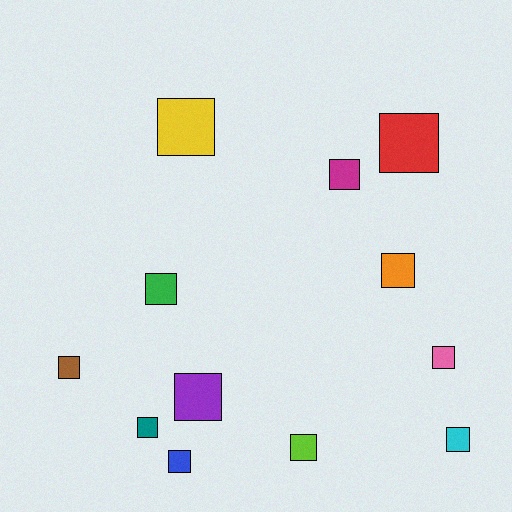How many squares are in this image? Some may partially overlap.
There are 12 squares.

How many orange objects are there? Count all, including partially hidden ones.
There is 1 orange object.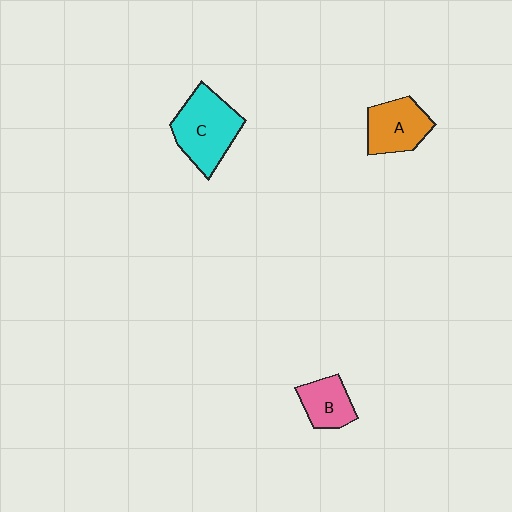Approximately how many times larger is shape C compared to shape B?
Approximately 1.8 times.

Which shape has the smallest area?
Shape B (pink).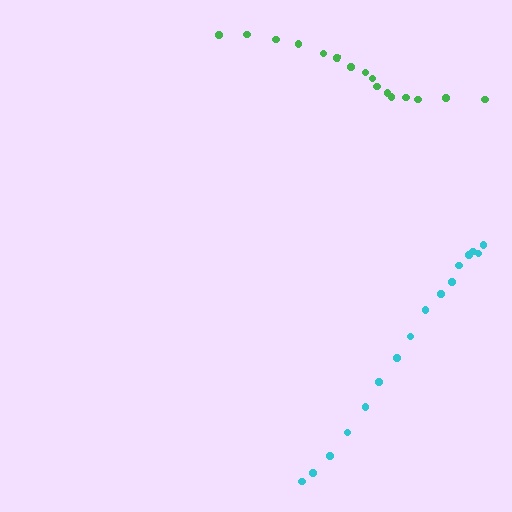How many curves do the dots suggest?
There are 2 distinct paths.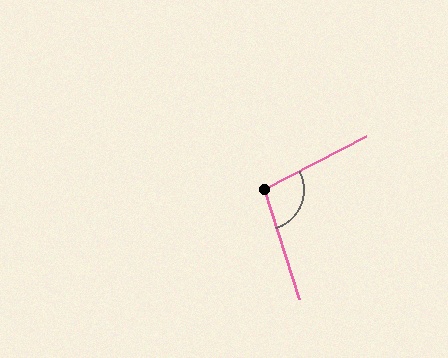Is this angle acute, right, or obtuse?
It is obtuse.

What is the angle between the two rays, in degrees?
Approximately 100 degrees.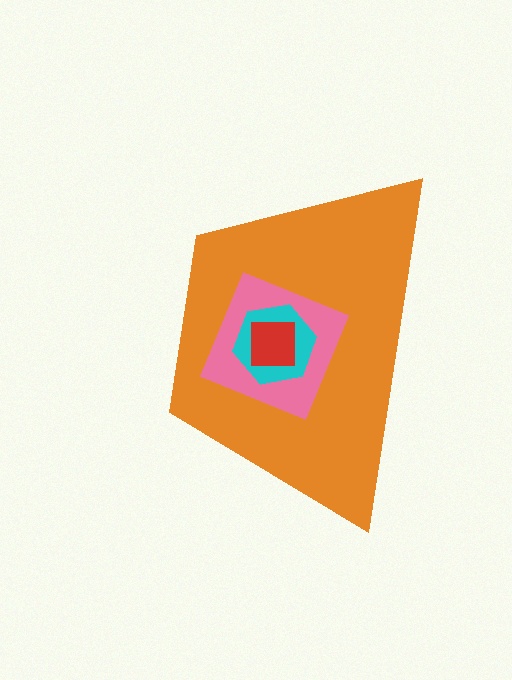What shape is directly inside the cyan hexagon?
The red square.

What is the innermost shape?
The red square.